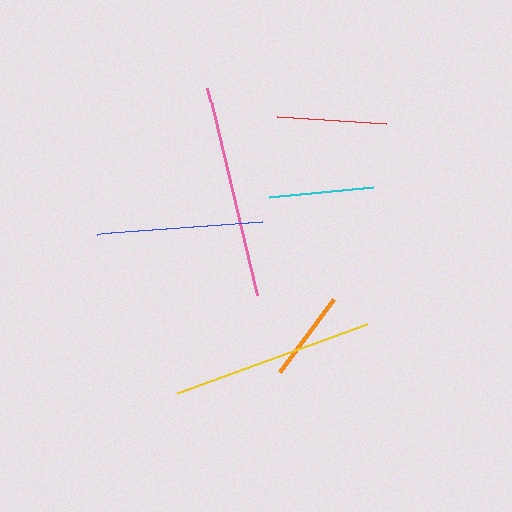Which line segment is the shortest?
The orange line is the shortest at approximately 91 pixels.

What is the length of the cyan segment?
The cyan segment is approximately 105 pixels long.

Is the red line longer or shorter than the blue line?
The blue line is longer than the red line.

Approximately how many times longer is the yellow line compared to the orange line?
The yellow line is approximately 2.2 times the length of the orange line.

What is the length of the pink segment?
The pink segment is approximately 212 pixels long.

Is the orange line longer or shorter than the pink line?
The pink line is longer than the orange line.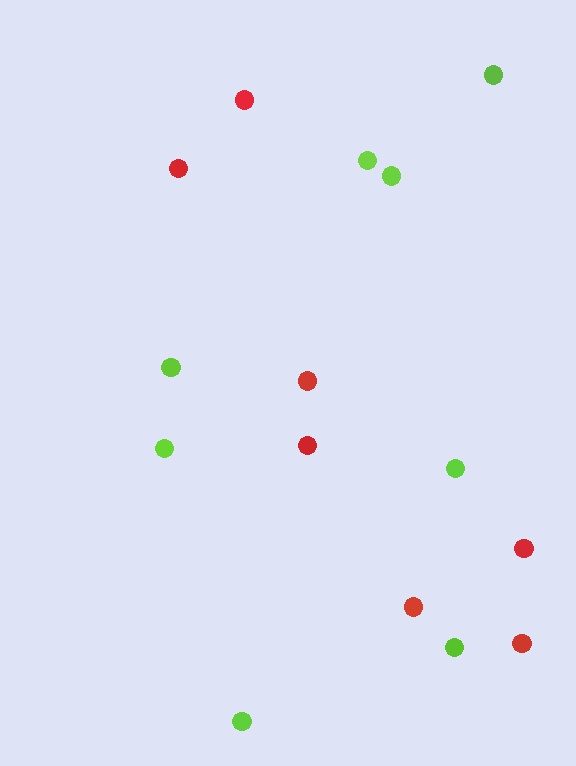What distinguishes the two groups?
There are 2 groups: one group of lime circles (8) and one group of red circles (7).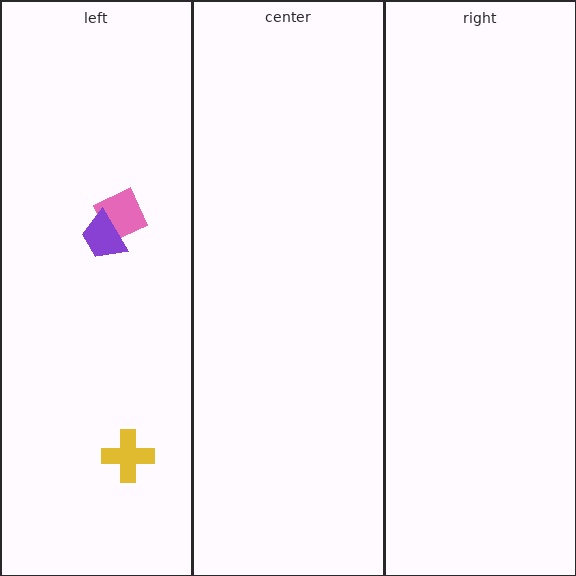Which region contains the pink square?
The left region.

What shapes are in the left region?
The pink square, the yellow cross, the purple trapezoid.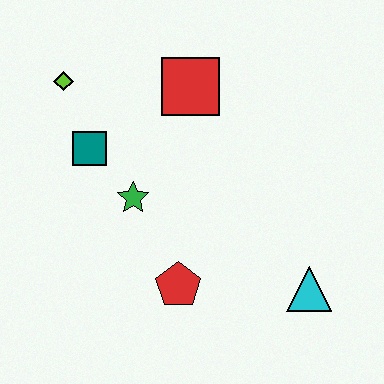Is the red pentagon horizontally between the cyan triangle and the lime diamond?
Yes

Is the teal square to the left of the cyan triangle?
Yes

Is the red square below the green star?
No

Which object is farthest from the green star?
The cyan triangle is farthest from the green star.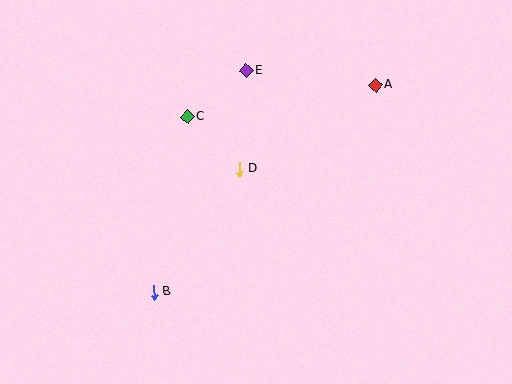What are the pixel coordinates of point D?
Point D is at (240, 169).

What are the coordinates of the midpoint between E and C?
The midpoint between E and C is at (217, 93).